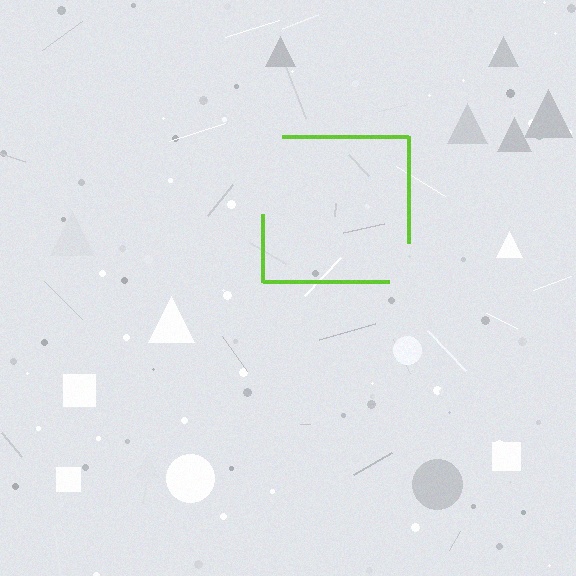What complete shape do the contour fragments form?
The contour fragments form a square.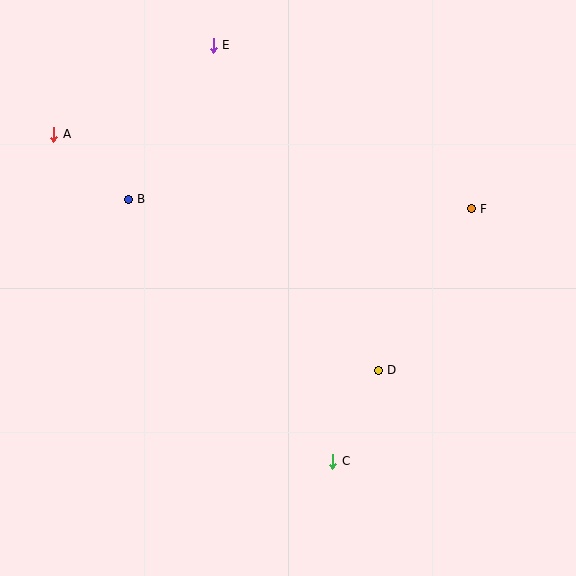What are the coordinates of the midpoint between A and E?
The midpoint between A and E is at (134, 90).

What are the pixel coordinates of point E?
Point E is at (213, 45).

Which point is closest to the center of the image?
Point D at (378, 370) is closest to the center.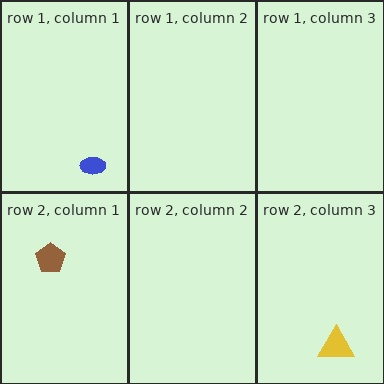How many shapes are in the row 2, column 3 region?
1.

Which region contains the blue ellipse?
The row 1, column 1 region.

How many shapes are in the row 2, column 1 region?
1.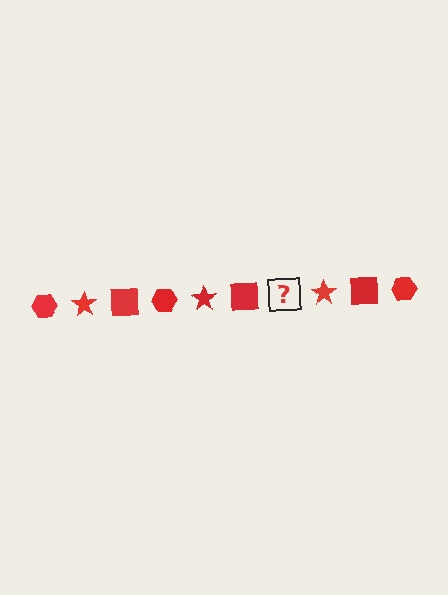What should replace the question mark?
The question mark should be replaced with a red hexagon.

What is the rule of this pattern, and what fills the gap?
The rule is that the pattern cycles through hexagon, star, square shapes in red. The gap should be filled with a red hexagon.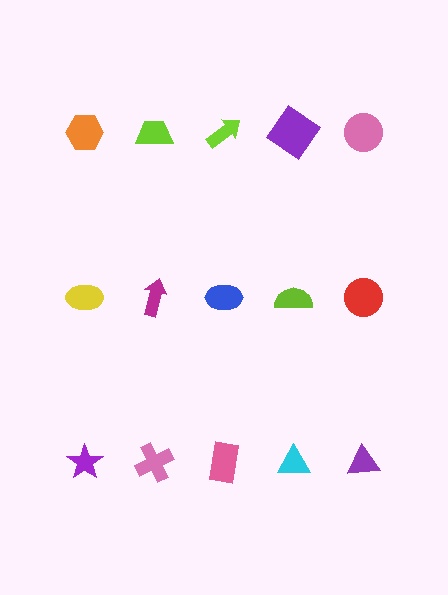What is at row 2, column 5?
A red circle.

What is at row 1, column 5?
A pink circle.